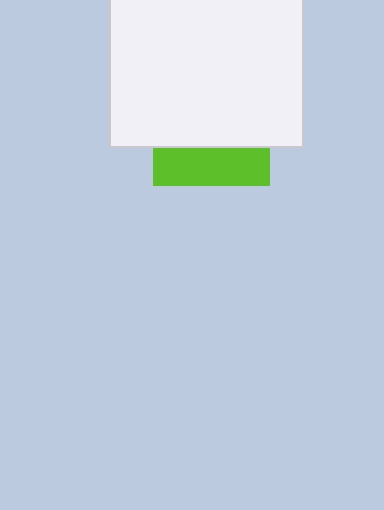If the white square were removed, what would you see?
You would see the complete lime square.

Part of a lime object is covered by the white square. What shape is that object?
It is a square.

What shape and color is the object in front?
The object in front is a white square.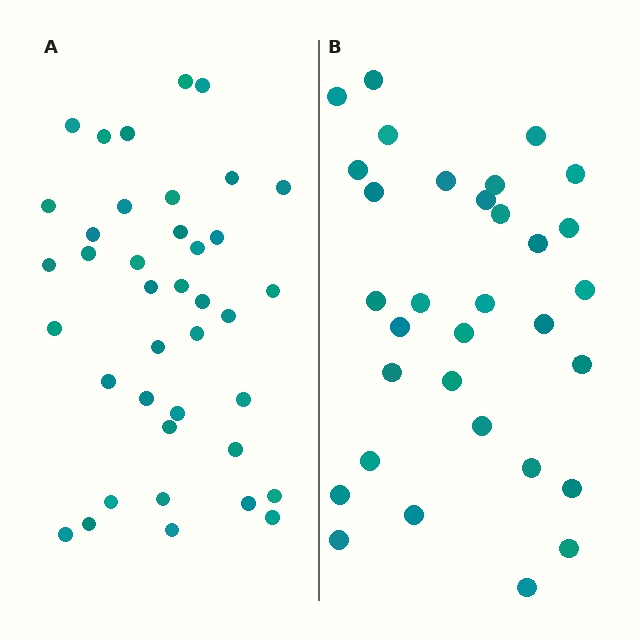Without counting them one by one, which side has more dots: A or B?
Region A (the left region) has more dots.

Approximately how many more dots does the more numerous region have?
Region A has roughly 8 or so more dots than region B.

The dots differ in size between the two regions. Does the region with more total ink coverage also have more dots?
No. Region B has more total ink coverage because its dots are larger, but region A actually contains more individual dots. Total area can be misleading — the number of items is what matters here.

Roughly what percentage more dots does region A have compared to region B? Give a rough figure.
About 20% more.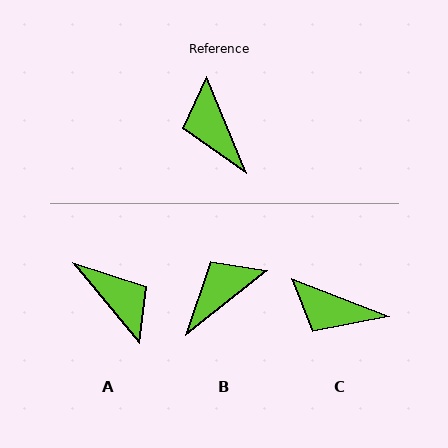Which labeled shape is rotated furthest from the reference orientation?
A, about 163 degrees away.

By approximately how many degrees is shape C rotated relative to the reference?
Approximately 46 degrees counter-clockwise.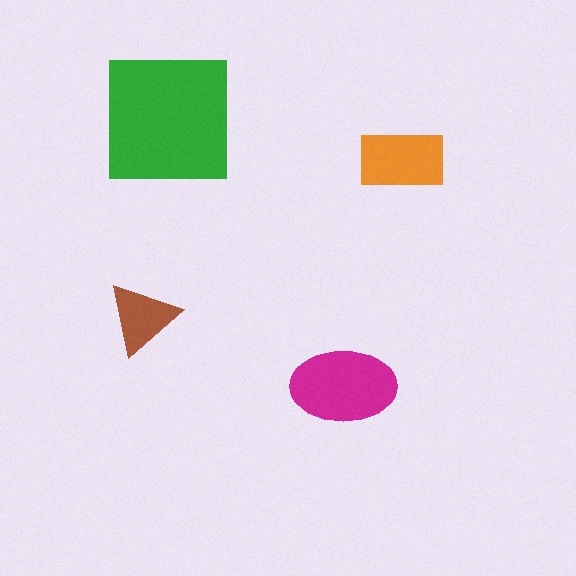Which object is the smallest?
The brown triangle.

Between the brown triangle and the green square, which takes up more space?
The green square.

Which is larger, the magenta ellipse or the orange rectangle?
The magenta ellipse.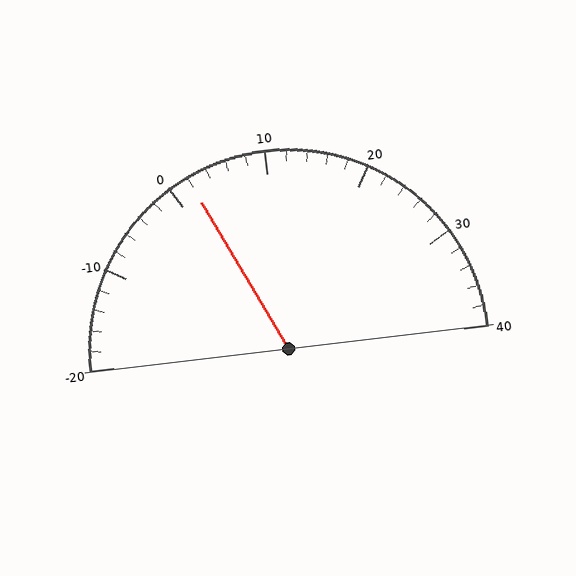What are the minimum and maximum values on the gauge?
The gauge ranges from -20 to 40.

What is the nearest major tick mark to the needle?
The nearest major tick mark is 0.